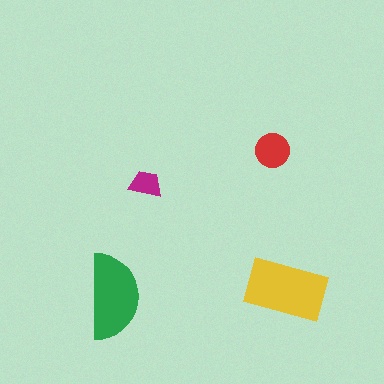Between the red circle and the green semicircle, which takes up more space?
The green semicircle.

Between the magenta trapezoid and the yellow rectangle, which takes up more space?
The yellow rectangle.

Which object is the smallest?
The magenta trapezoid.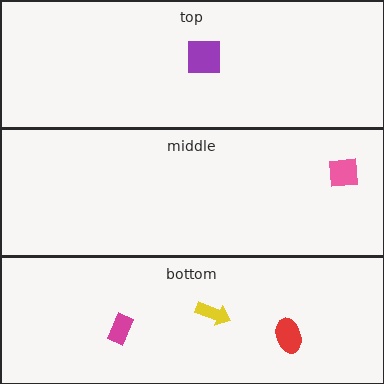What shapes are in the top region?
The purple square.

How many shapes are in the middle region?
1.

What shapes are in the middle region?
The pink square.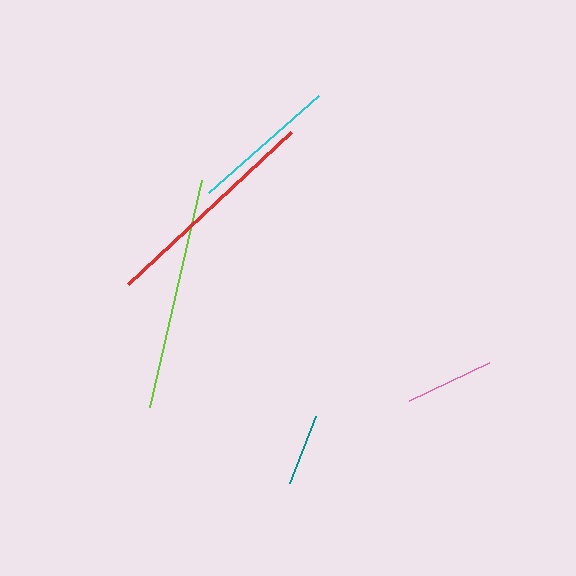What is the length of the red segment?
The red segment is approximately 223 pixels long.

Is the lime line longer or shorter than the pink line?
The lime line is longer than the pink line.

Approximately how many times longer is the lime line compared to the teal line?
The lime line is approximately 3.3 times the length of the teal line.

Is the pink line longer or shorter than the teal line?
The pink line is longer than the teal line.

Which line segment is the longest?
The lime line is the longest at approximately 233 pixels.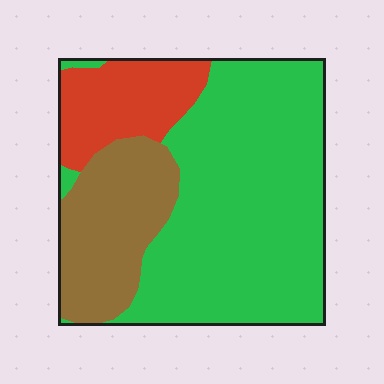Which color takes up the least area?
Red, at roughly 15%.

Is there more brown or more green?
Green.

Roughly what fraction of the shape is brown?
Brown takes up between a sixth and a third of the shape.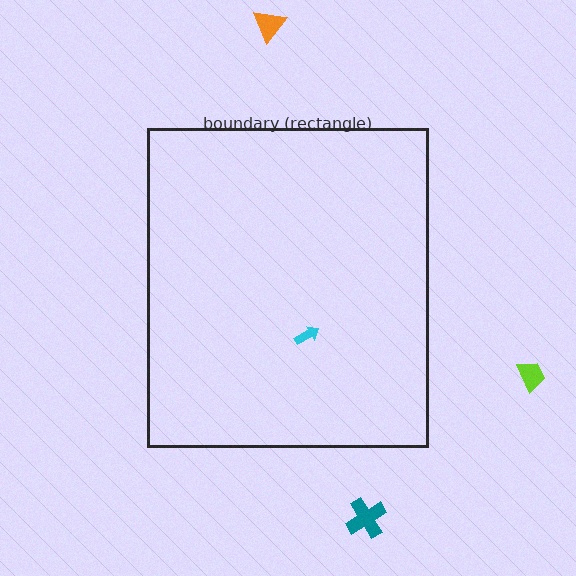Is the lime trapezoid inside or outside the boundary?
Outside.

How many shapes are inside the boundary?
1 inside, 3 outside.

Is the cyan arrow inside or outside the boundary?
Inside.